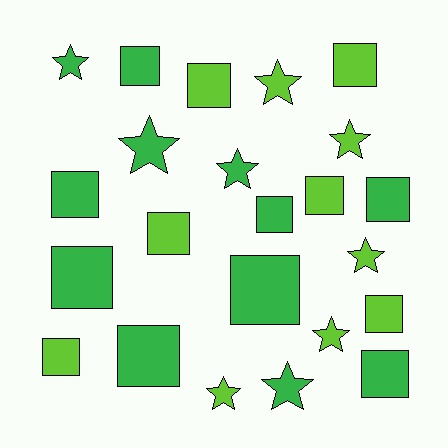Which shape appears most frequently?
Square, with 14 objects.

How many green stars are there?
There are 4 green stars.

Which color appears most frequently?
Green, with 12 objects.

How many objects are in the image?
There are 23 objects.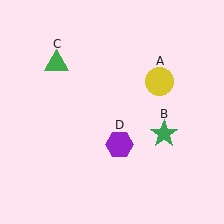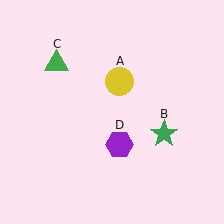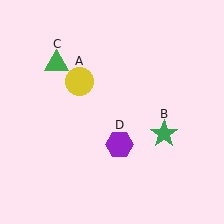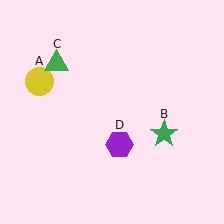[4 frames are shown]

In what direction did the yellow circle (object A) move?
The yellow circle (object A) moved left.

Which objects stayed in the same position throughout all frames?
Green star (object B) and green triangle (object C) and purple hexagon (object D) remained stationary.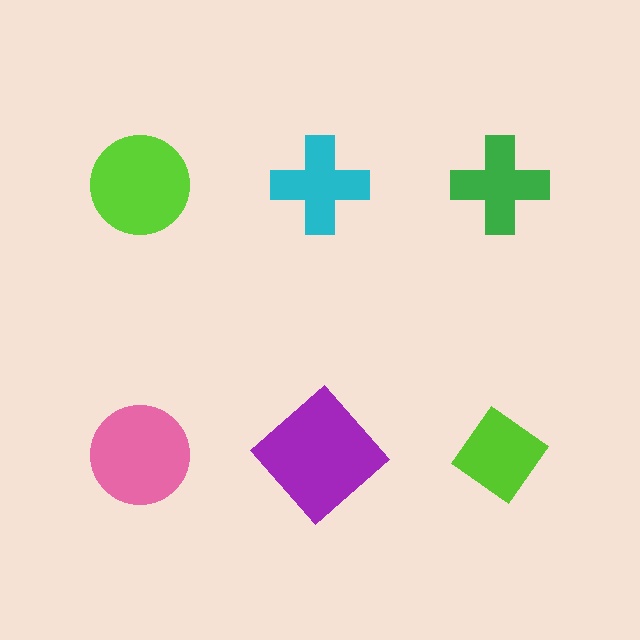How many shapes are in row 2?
3 shapes.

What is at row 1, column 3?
A green cross.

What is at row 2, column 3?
A lime diamond.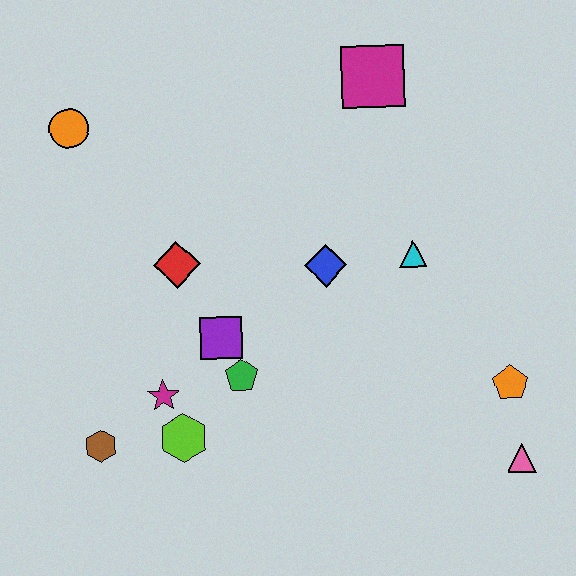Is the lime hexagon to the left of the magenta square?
Yes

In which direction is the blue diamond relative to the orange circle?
The blue diamond is to the right of the orange circle.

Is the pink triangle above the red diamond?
No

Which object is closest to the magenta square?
The cyan triangle is closest to the magenta square.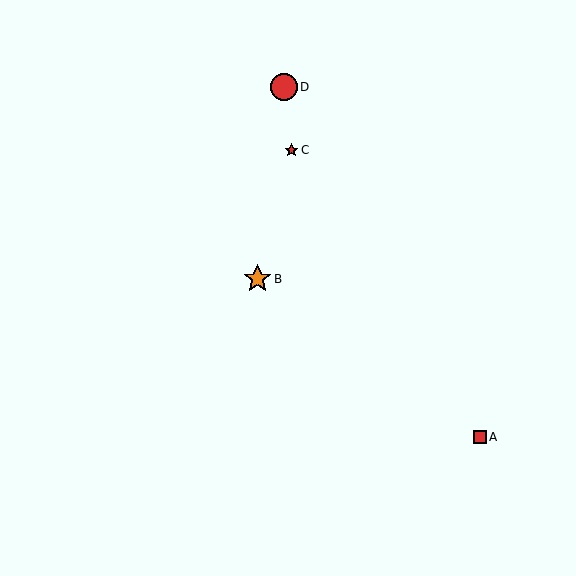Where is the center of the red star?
The center of the red star is at (291, 150).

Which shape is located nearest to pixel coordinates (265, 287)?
The orange star (labeled B) at (258, 279) is nearest to that location.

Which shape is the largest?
The orange star (labeled B) is the largest.